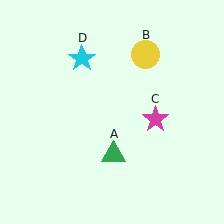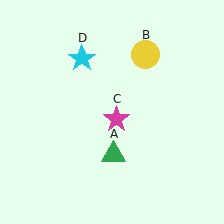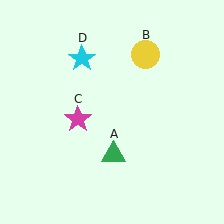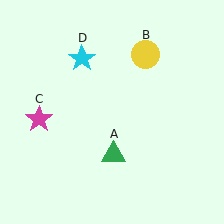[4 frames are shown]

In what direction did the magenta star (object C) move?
The magenta star (object C) moved left.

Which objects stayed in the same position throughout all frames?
Green triangle (object A) and yellow circle (object B) and cyan star (object D) remained stationary.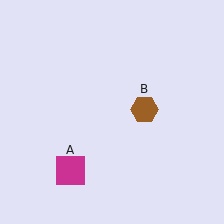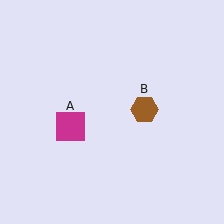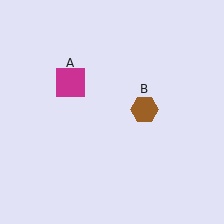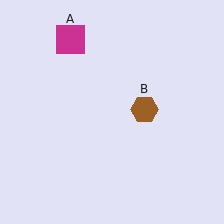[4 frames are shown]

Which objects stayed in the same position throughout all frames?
Brown hexagon (object B) remained stationary.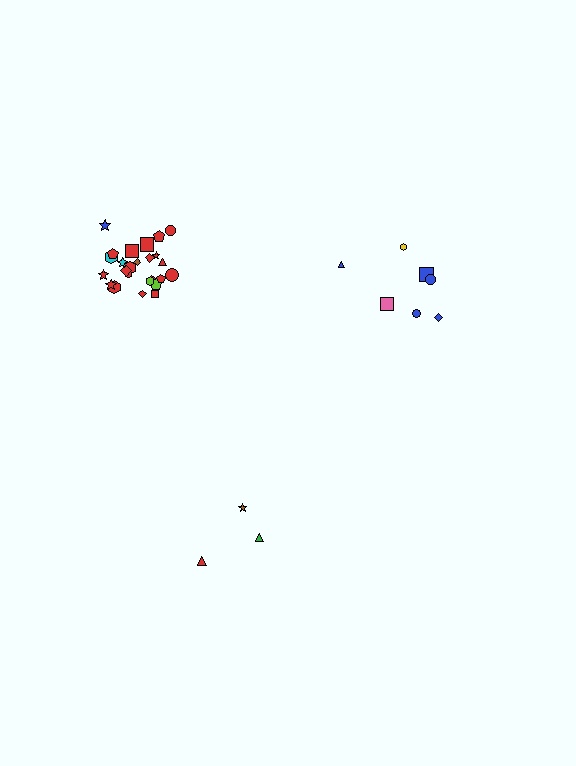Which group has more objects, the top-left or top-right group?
The top-left group.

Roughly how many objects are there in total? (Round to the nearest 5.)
Roughly 35 objects in total.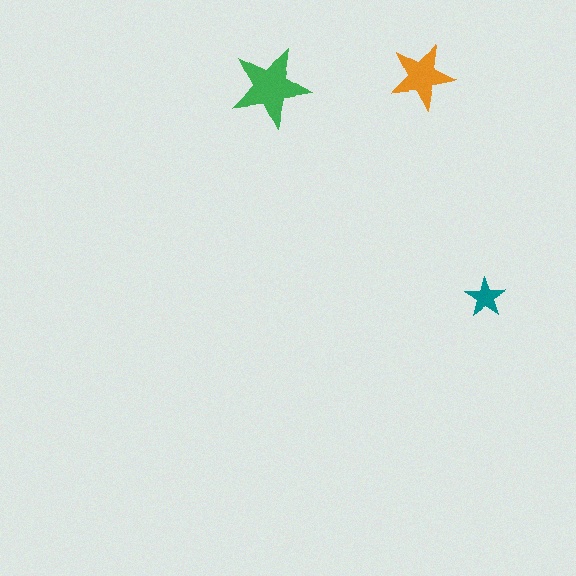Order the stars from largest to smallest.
the green one, the orange one, the teal one.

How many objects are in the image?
There are 3 objects in the image.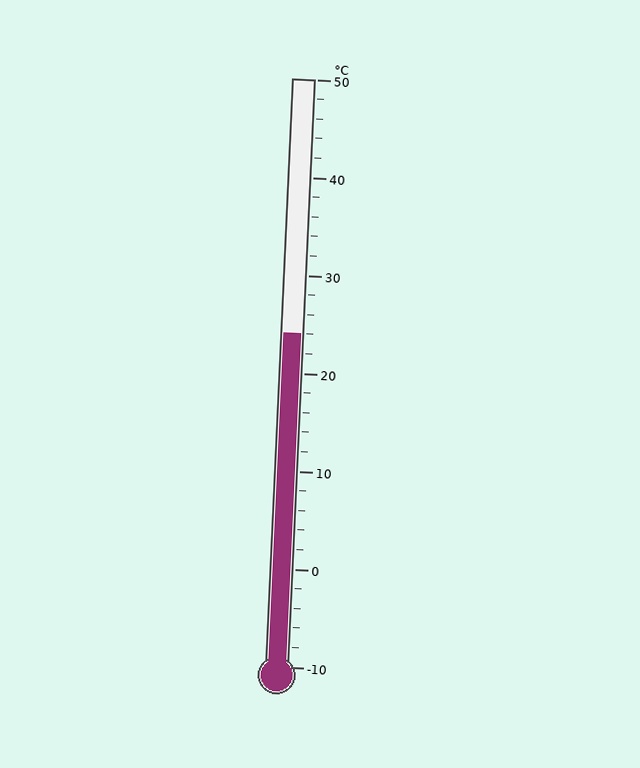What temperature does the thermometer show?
The thermometer shows approximately 24°C.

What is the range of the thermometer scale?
The thermometer scale ranges from -10°C to 50°C.